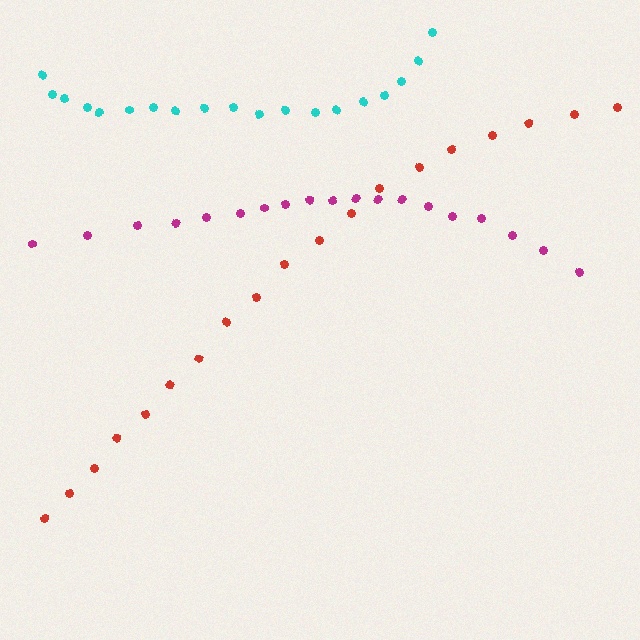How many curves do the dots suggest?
There are 3 distinct paths.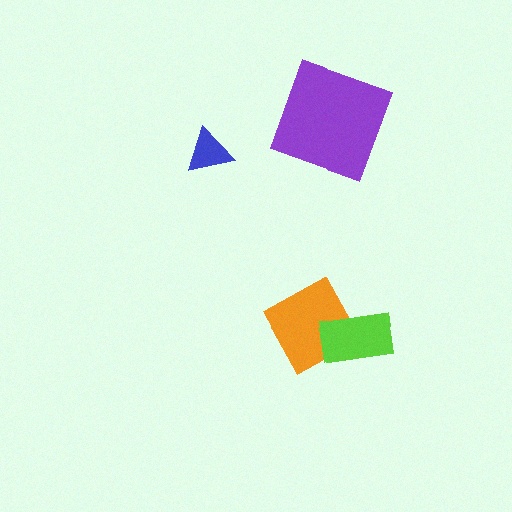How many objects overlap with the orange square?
1 object overlaps with the orange square.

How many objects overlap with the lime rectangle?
1 object overlaps with the lime rectangle.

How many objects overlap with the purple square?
0 objects overlap with the purple square.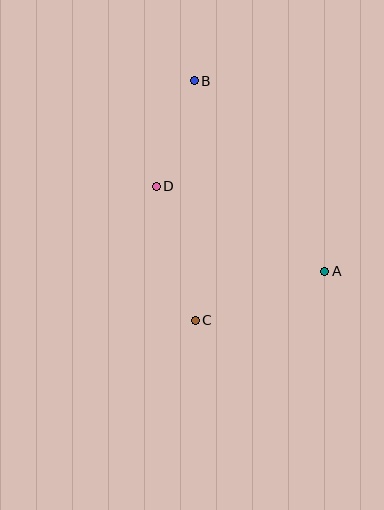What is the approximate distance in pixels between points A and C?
The distance between A and C is approximately 139 pixels.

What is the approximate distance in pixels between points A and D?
The distance between A and D is approximately 189 pixels.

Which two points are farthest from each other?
Points B and C are farthest from each other.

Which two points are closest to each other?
Points B and D are closest to each other.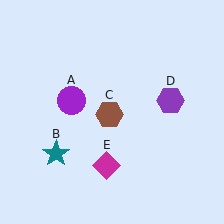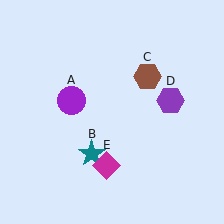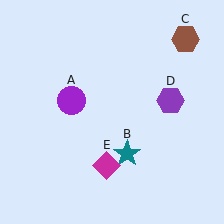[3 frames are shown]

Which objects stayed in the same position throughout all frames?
Purple circle (object A) and purple hexagon (object D) and magenta diamond (object E) remained stationary.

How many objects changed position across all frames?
2 objects changed position: teal star (object B), brown hexagon (object C).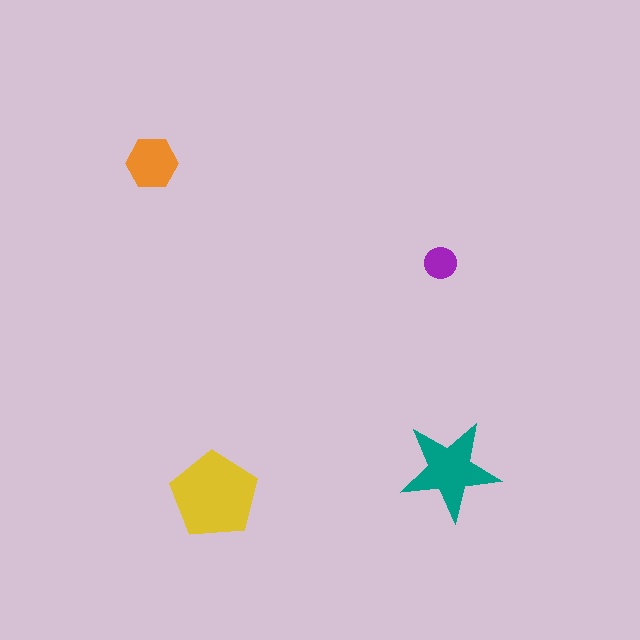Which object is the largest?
The yellow pentagon.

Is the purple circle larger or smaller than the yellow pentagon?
Smaller.